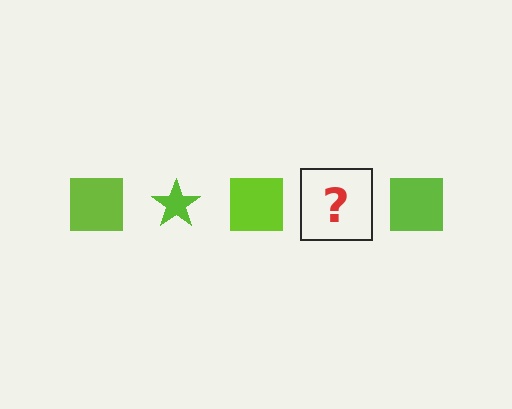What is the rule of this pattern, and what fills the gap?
The rule is that the pattern cycles through square, star shapes in lime. The gap should be filled with a lime star.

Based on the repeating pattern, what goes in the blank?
The blank should be a lime star.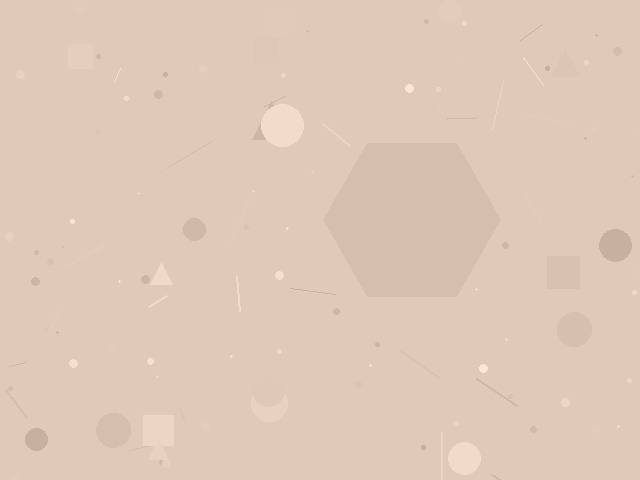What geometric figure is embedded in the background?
A hexagon is embedded in the background.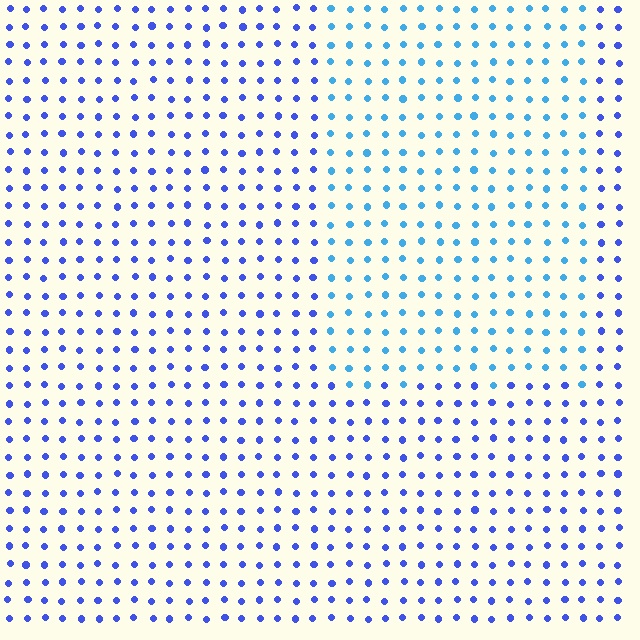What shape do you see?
I see a rectangle.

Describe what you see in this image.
The image is filled with small blue elements in a uniform arrangement. A rectangle-shaped region is visible where the elements are tinted to a slightly different hue, forming a subtle color boundary.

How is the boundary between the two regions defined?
The boundary is defined purely by a slight shift in hue (about 32 degrees). Spacing, size, and orientation are identical on both sides.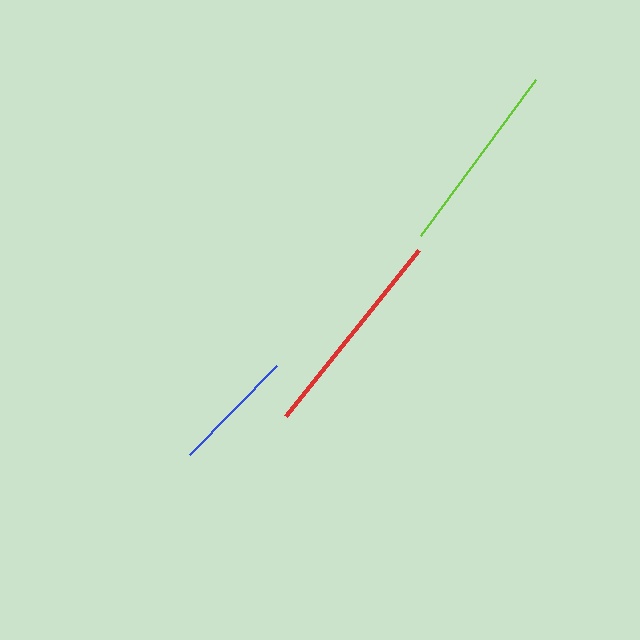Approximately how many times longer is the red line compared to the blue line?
The red line is approximately 1.7 times the length of the blue line.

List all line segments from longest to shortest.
From longest to shortest: red, lime, blue.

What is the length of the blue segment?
The blue segment is approximately 125 pixels long.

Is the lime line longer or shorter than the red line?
The red line is longer than the lime line.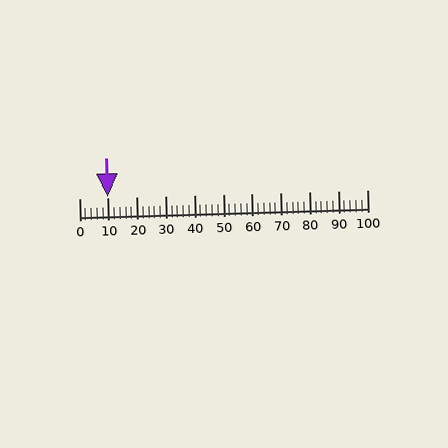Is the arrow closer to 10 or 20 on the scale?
The arrow is closer to 10.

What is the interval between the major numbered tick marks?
The major tick marks are spaced 10 units apart.